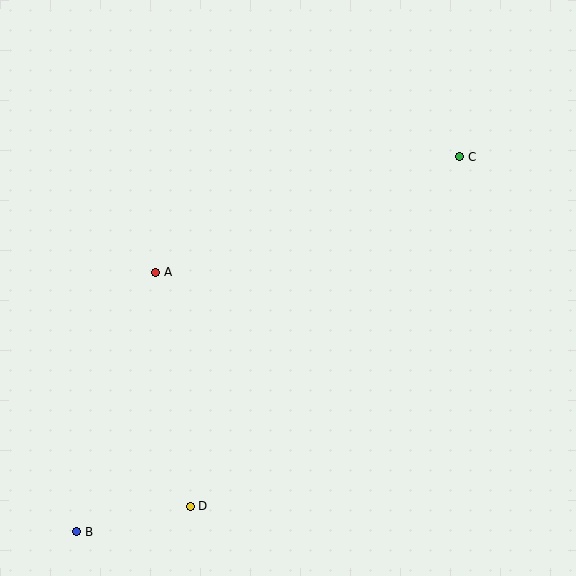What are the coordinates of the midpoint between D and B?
The midpoint between D and B is at (134, 519).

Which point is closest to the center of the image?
Point A at (156, 272) is closest to the center.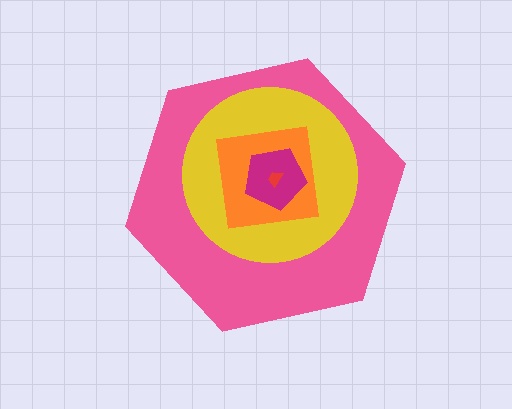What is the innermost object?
The red trapezoid.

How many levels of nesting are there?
5.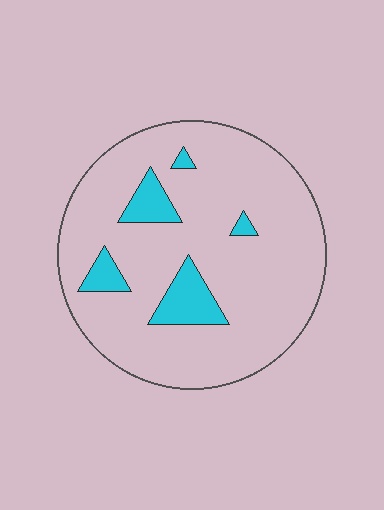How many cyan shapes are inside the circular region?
5.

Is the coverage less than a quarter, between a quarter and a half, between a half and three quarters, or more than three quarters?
Less than a quarter.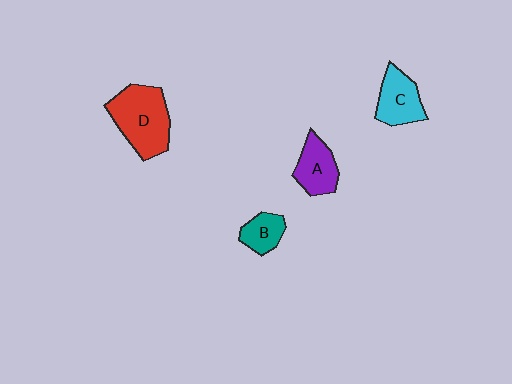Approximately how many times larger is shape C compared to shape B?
Approximately 1.5 times.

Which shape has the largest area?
Shape D (red).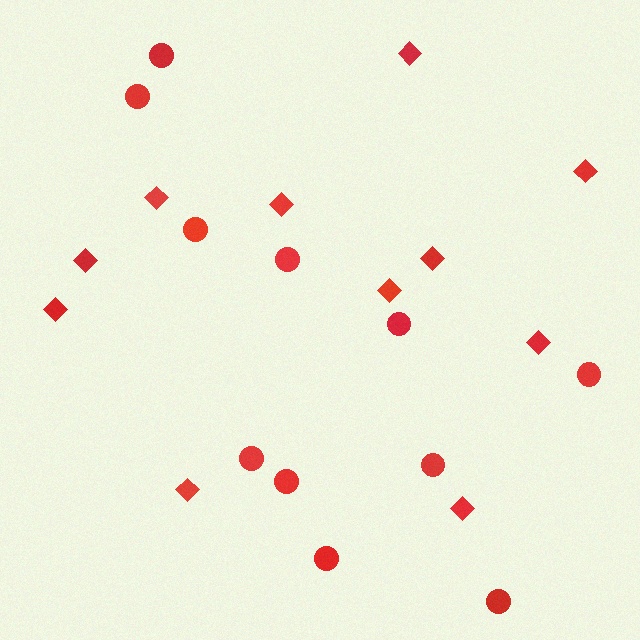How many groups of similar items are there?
There are 2 groups: one group of diamonds (11) and one group of circles (11).